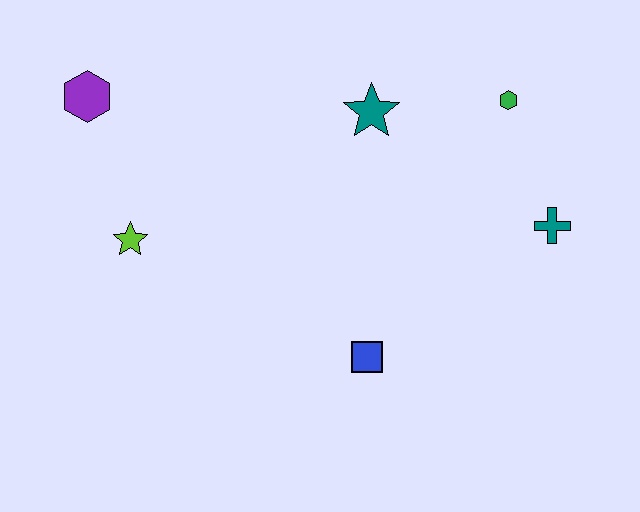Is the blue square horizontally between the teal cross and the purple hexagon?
Yes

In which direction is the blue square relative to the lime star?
The blue square is to the right of the lime star.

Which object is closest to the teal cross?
The green hexagon is closest to the teal cross.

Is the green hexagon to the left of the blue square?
No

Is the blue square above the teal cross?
No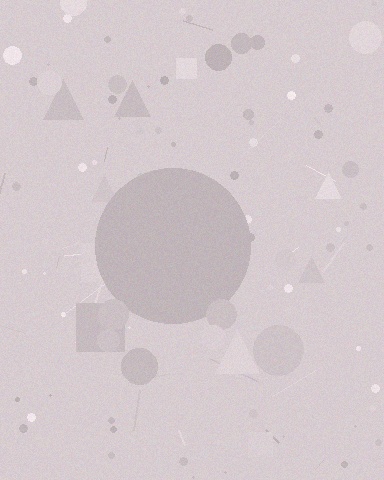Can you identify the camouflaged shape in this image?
The camouflaged shape is a circle.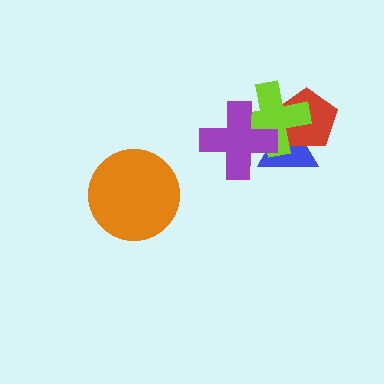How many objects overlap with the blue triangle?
3 objects overlap with the blue triangle.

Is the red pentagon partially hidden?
Yes, it is partially covered by another shape.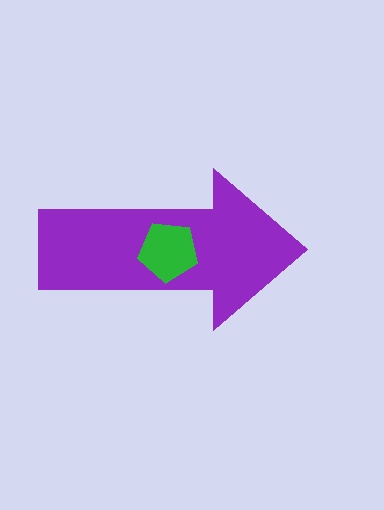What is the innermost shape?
The green pentagon.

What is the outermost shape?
The purple arrow.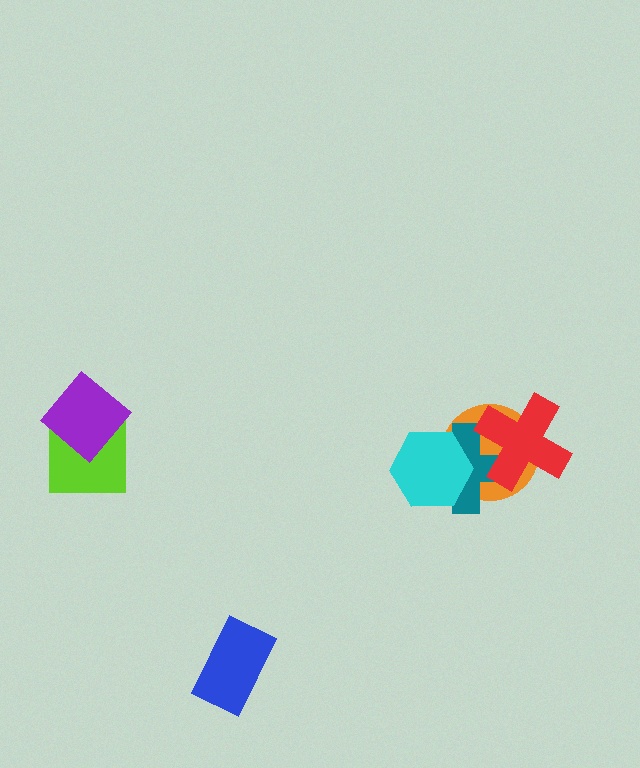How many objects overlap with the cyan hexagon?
2 objects overlap with the cyan hexagon.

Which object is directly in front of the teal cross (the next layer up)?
The cyan hexagon is directly in front of the teal cross.